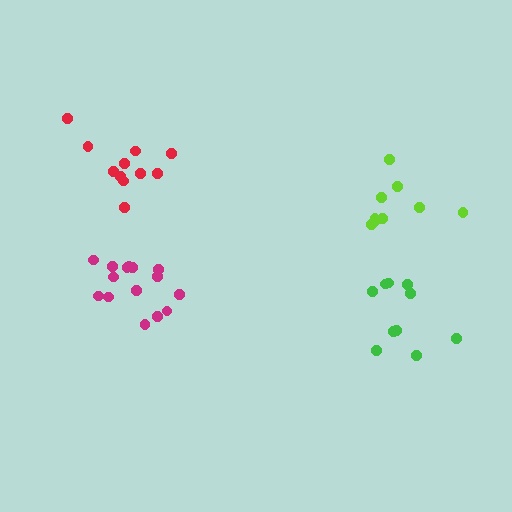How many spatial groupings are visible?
There are 4 spatial groupings.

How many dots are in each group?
Group 1: 11 dots, Group 2: 10 dots, Group 3: 15 dots, Group 4: 9 dots (45 total).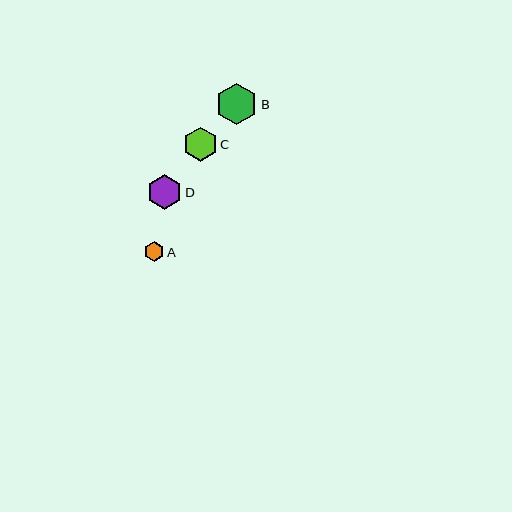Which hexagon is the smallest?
Hexagon A is the smallest with a size of approximately 20 pixels.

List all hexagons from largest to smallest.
From largest to smallest: B, D, C, A.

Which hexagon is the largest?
Hexagon B is the largest with a size of approximately 41 pixels.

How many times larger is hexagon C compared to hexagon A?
Hexagon C is approximately 1.7 times the size of hexagon A.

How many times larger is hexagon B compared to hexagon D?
Hexagon B is approximately 1.2 times the size of hexagon D.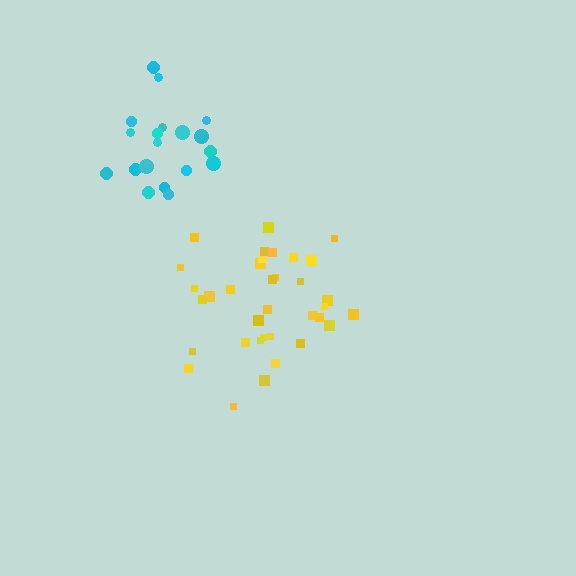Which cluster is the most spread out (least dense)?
Yellow.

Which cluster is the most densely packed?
Cyan.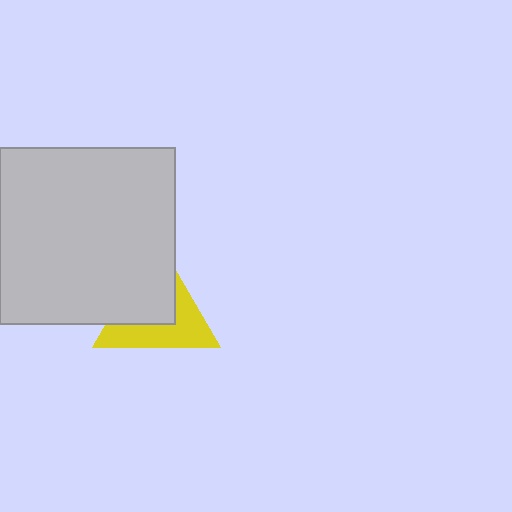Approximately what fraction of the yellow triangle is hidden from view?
Roughly 51% of the yellow triangle is hidden behind the light gray square.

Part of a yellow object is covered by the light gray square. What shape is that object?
It is a triangle.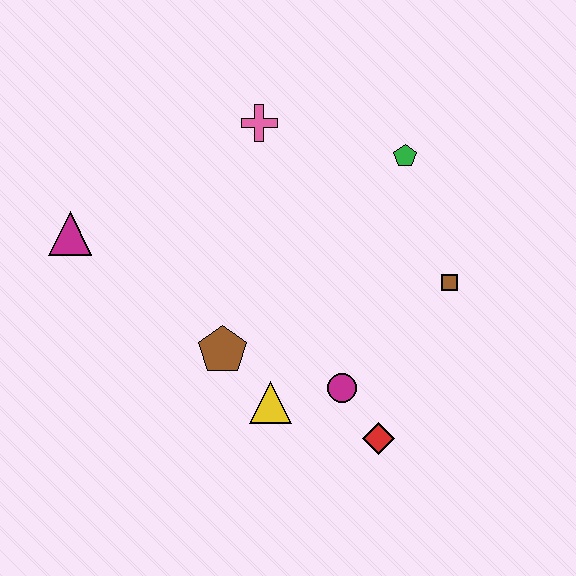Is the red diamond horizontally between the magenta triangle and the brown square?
Yes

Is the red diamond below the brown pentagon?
Yes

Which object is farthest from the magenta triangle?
The brown square is farthest from the magenta triangle.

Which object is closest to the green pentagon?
The brown square is closest to the green pentagon.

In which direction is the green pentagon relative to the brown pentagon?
The green pentagon is above the brown pentagon.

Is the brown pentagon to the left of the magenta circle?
Yes